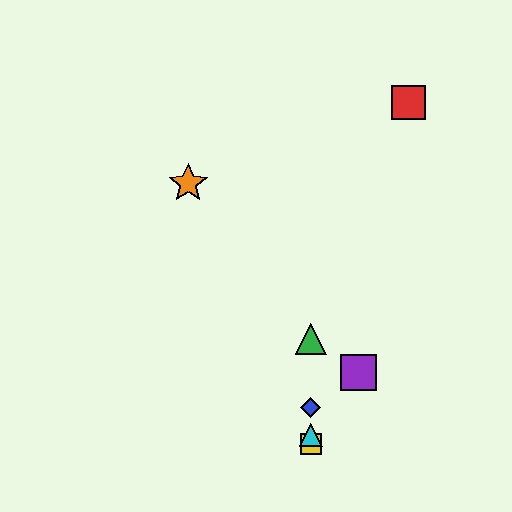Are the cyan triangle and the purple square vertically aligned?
No, the cyan triangle is at x≈311 and the purple square is at x≈358.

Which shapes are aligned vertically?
The blue diamond, the green triangle, the yellow square, the cyan triangle are aligned vertically.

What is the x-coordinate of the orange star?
The orange star is at x≈188.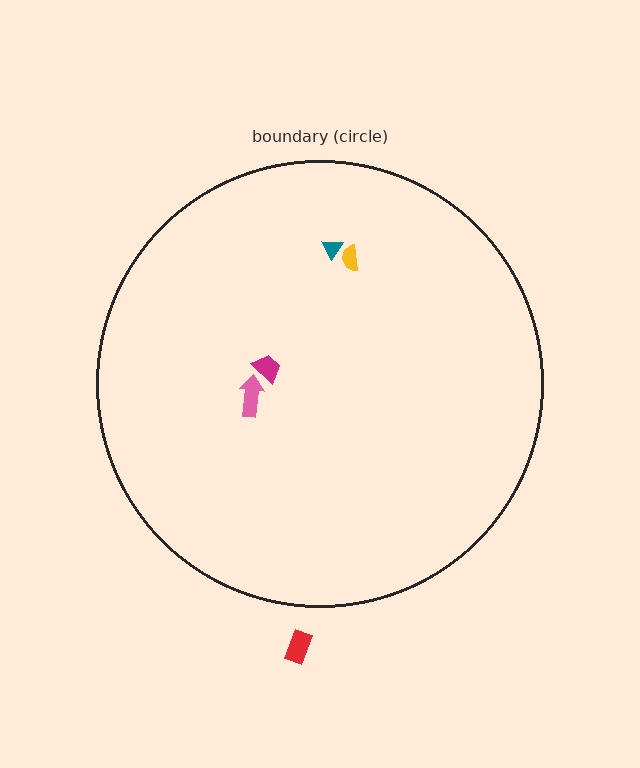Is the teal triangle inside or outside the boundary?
Inside.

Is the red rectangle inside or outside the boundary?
Outside.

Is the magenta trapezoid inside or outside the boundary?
Inside.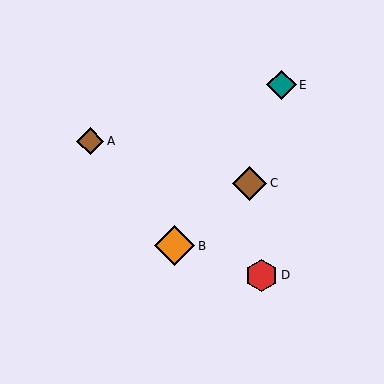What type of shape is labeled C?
Shape C is a brown diamond.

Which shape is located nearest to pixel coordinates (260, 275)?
The red hexagon (labeled D) at (262, 275) is nearest to that location.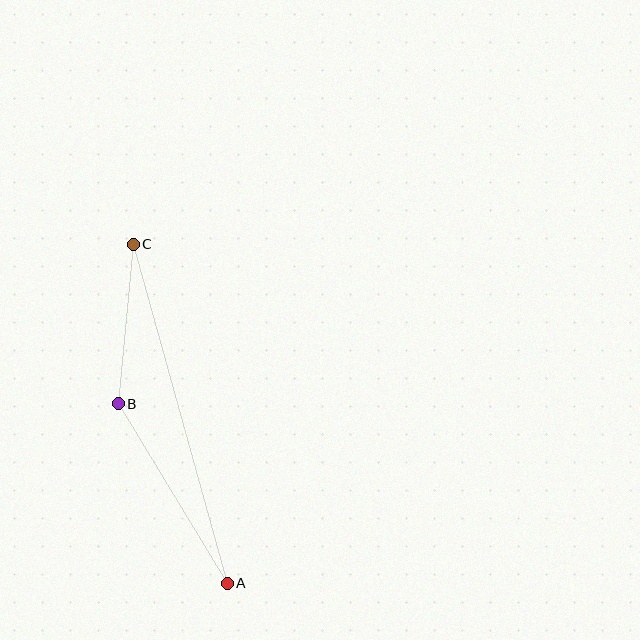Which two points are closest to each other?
Points B and C are closest to each other.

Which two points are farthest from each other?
Points A and C are farthest from each other.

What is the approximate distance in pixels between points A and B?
The distance between A and B is approximately 210 pixels.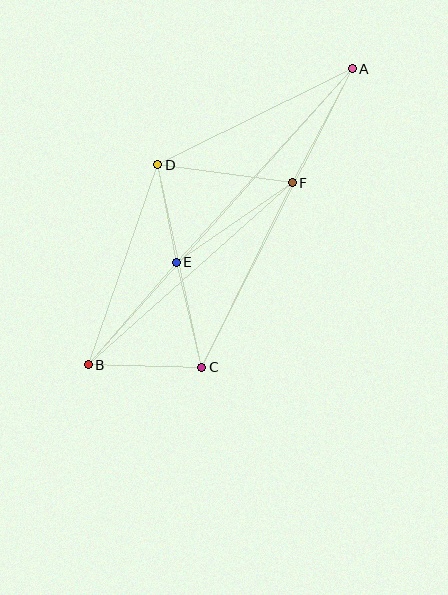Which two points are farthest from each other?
Points A and B are farthest from each other.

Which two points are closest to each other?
Points D and E are closest to each other.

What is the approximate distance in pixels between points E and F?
The distance between E and F is approximately 140 pixels.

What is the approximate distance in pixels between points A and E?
The distance between A and E is approximately 261 pixels.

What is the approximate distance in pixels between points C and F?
The distance between C and F is approximately 205 pixels.